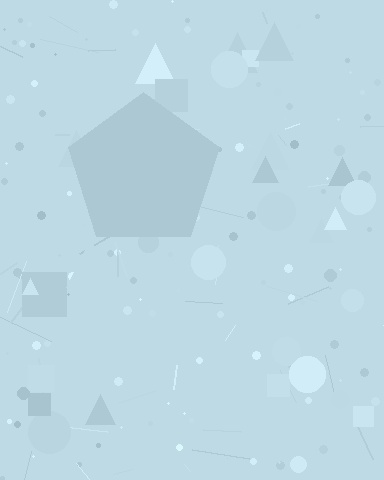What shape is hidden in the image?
A pentagon is hidden in the image.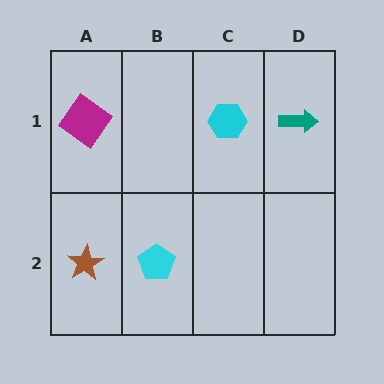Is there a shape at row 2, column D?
No, that cell is empty.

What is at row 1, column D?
A teal arrow.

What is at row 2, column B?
A cyan pentagon.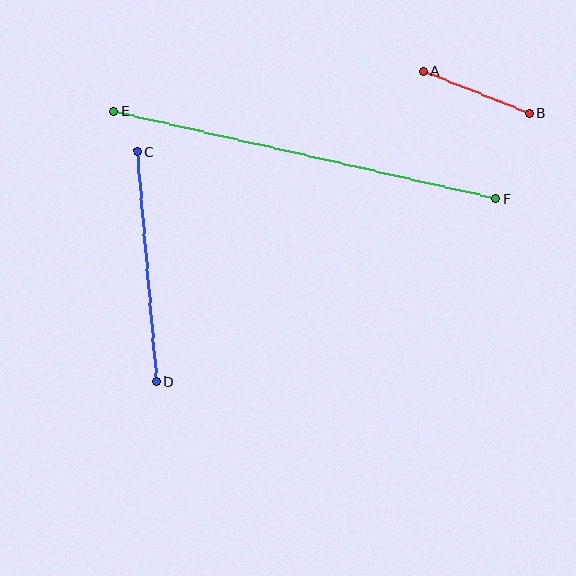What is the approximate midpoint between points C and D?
The midpoint is at approximately (147, 266) pixels.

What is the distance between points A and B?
The distance is approximately 114 pixels.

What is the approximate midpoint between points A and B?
The midpoint is at approximately (477, 92) pixels.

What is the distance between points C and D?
The distance is approximately 231 pixels.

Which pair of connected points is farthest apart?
Points E and F are farthest apart.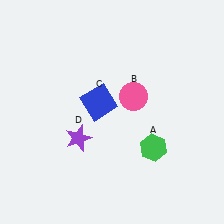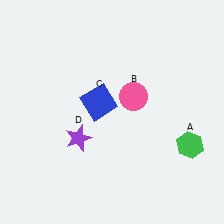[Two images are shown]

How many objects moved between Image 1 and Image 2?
1 object moved between the two images.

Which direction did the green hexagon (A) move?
The green hexagon (A) moved right.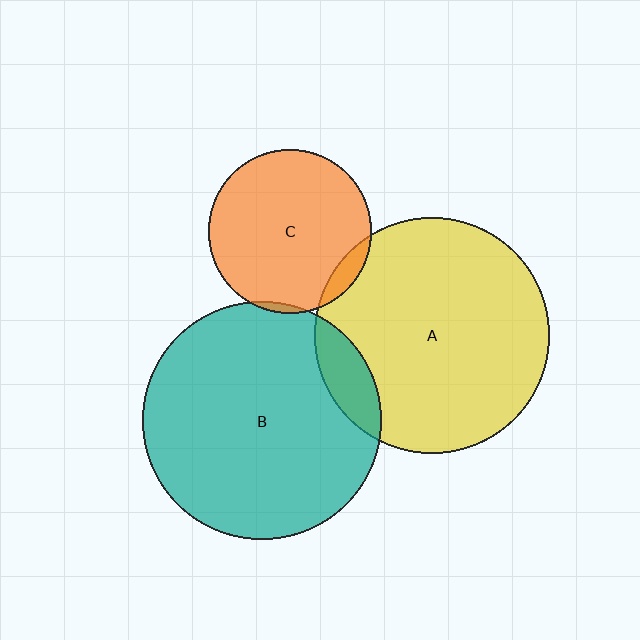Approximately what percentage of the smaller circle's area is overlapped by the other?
Approximately 5%.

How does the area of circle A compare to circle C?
Approximately 2.1 times.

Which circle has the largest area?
Circle B (teal).